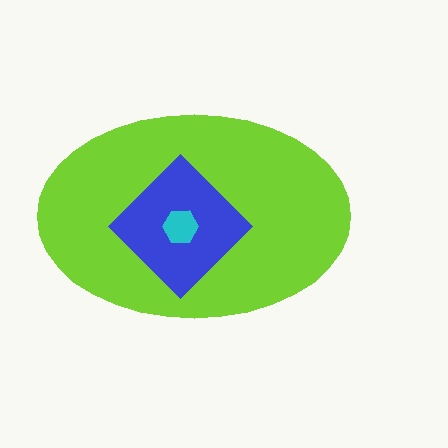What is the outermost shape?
The lime ellipse.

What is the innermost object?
The cyan hexagon.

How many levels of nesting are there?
3.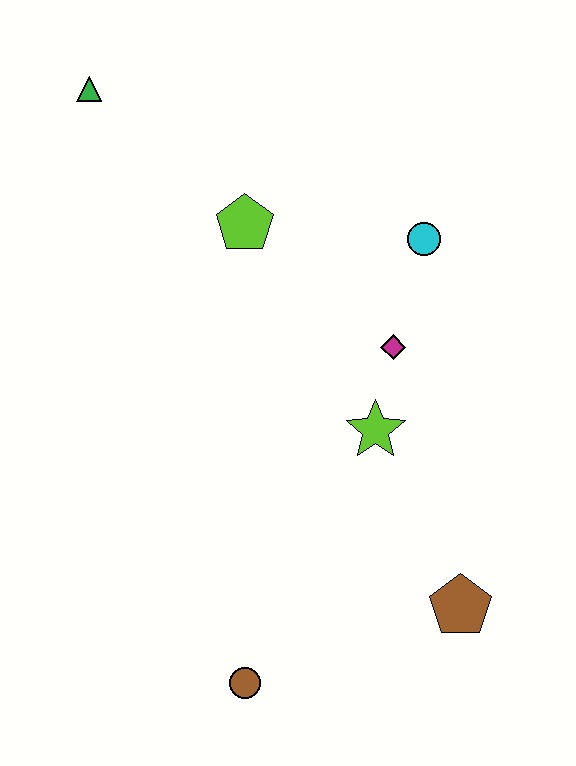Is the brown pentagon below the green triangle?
Yes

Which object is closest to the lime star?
The magenta diamond is closest to the lime star.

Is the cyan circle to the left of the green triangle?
No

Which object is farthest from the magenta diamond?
The green triangle is farthest from the magenta diamond.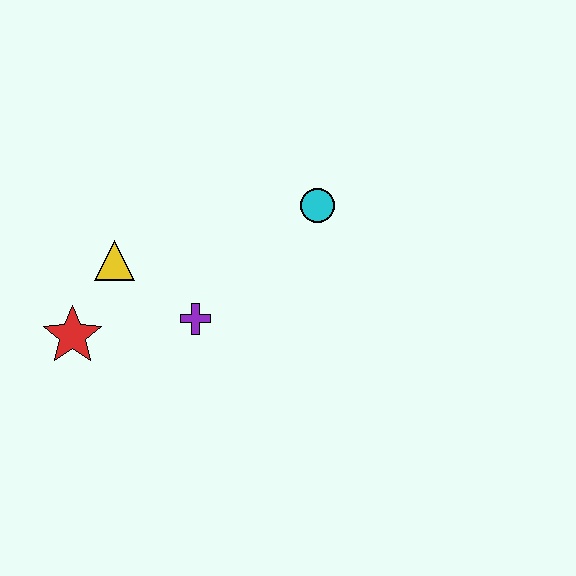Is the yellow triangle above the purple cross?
Yes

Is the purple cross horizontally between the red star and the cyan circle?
Yes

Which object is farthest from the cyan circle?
The red star is farthest from the cyan circle.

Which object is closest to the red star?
The yellow triangle is closest to the red star.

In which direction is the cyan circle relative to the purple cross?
The cyan circle is to the right of the purple cross.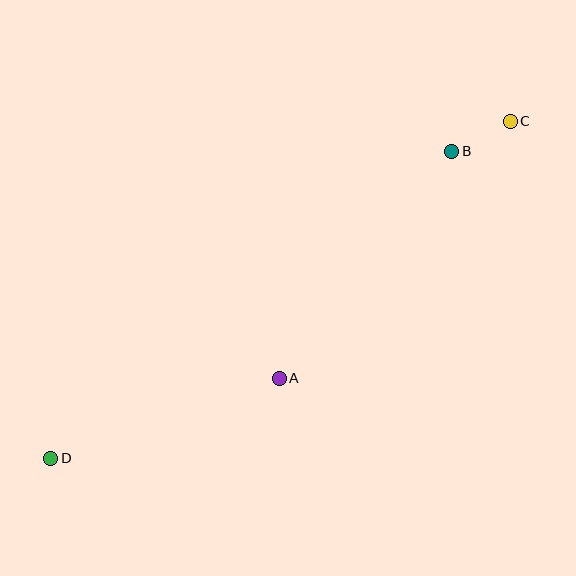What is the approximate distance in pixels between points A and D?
The distance between A and D is approximately 242 pixels.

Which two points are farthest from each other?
Points C and D are farthest from each other.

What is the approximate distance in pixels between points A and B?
The distance between A and B is approximately 285 pixels.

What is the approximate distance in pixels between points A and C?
The distance between A and C is approximately 345 pixels.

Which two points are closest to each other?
Points B and C are closest to each other.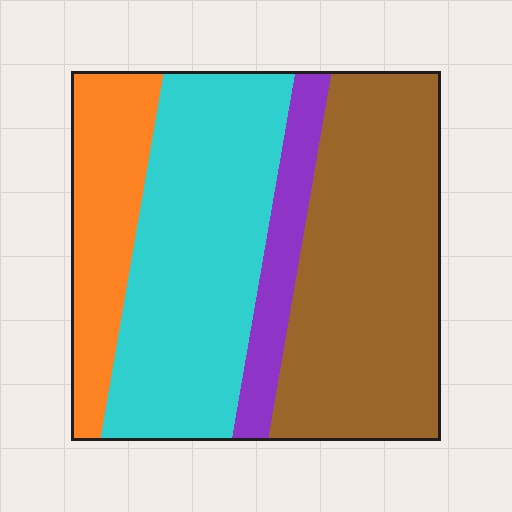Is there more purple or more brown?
Brown.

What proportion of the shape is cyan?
Cyan covers 36% of the shape.